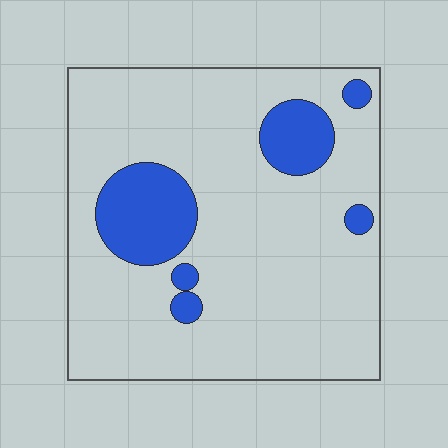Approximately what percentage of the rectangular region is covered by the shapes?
Approximately 15%.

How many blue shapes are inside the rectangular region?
6.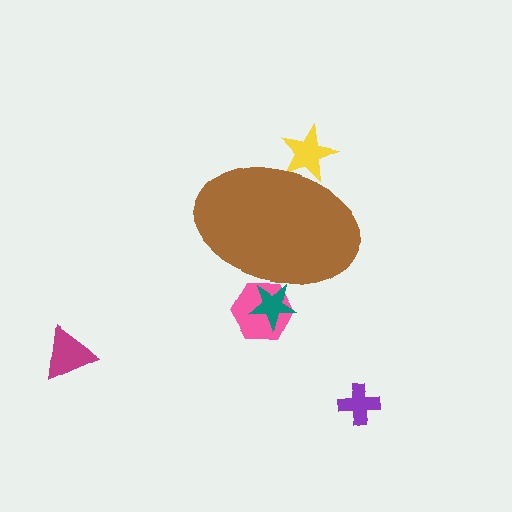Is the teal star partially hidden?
Yes, the teal star is partially hidden behind the brown ellipse.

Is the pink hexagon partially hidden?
Yes, the pink hexagon is partially hidden behind the brown ellipse.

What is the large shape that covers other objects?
A brown ellipse.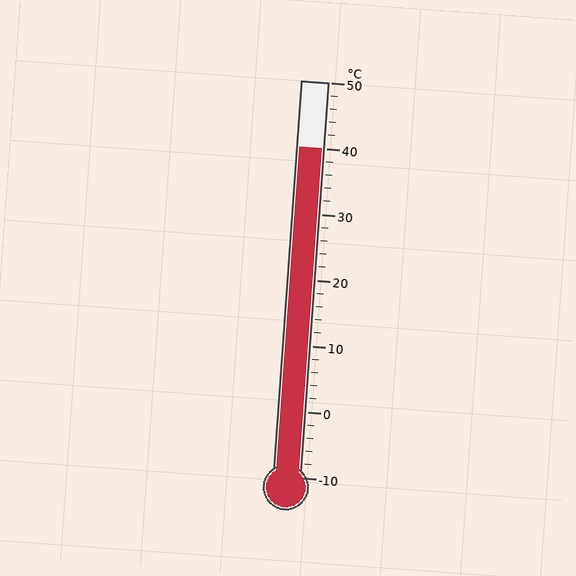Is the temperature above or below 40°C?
The temperature is at 40°C.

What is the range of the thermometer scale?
The thermometer scale ranges from -10°C to 50°C.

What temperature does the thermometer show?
The thermometer shows approximately 40°C.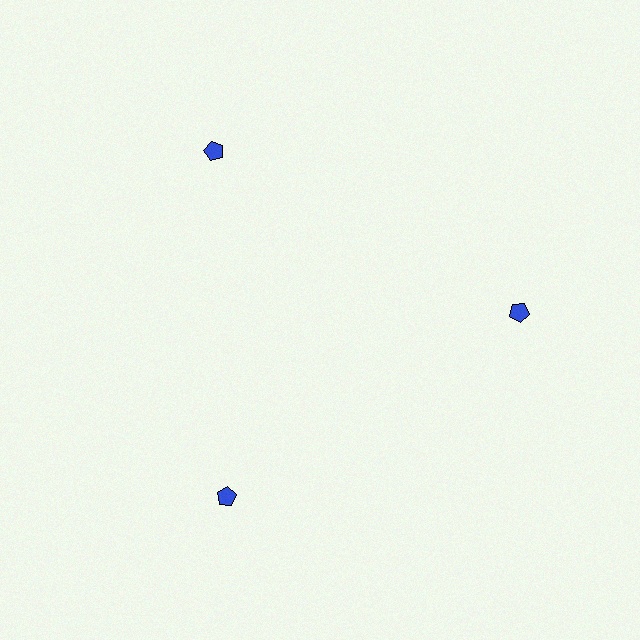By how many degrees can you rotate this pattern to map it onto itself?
The pattern maps onto itself every 120 degrees of rotation.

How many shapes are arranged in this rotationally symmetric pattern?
There are 3 shapes, arranged in 3 groups of 1.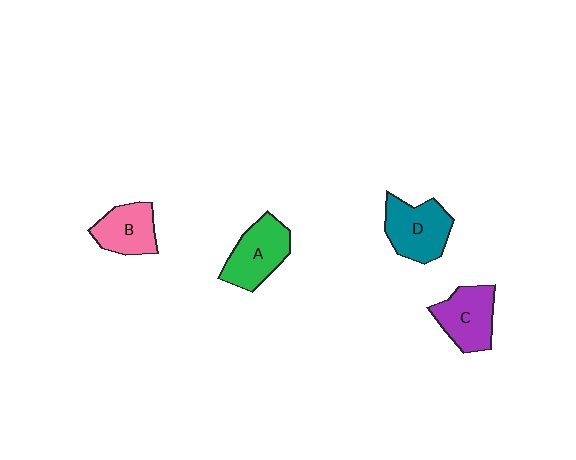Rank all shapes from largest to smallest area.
From largest to smallest: D (teal), A (green), C (purple), B (pink).